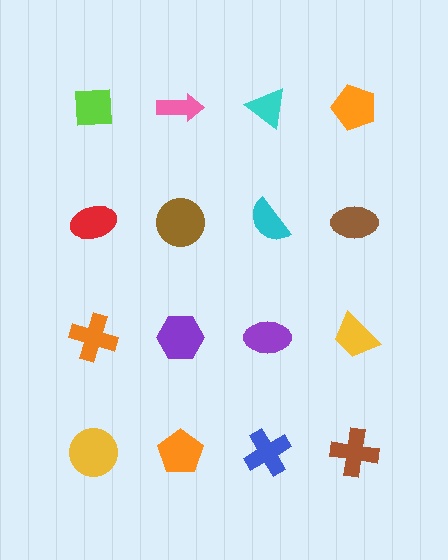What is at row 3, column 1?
An orange cross.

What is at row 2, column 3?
A cyan semicircle.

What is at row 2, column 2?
A brown circle.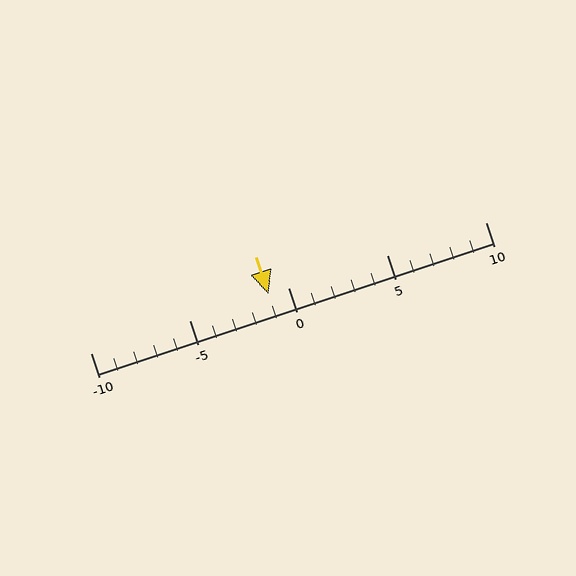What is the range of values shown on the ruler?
The ruler shows values from -10 to 10.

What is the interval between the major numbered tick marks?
The major tick marks are spaced 5 units apart.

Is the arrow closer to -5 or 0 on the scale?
The arrow is closer to 0.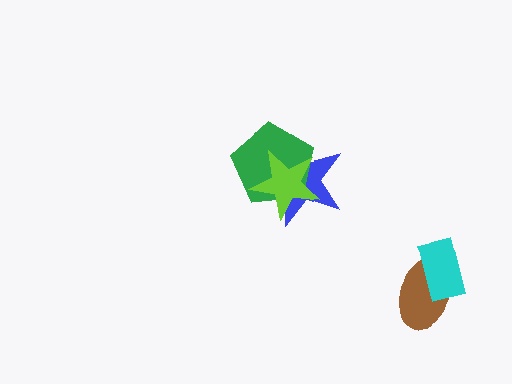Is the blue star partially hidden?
Yes, it is partially covered by another shape.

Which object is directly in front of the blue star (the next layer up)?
The green pentagon is directly in front of the blue star.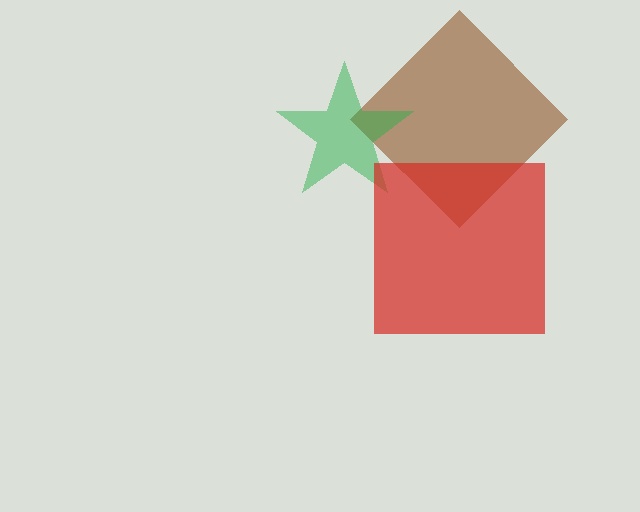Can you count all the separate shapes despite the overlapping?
Yes, there are 3 separate shapes.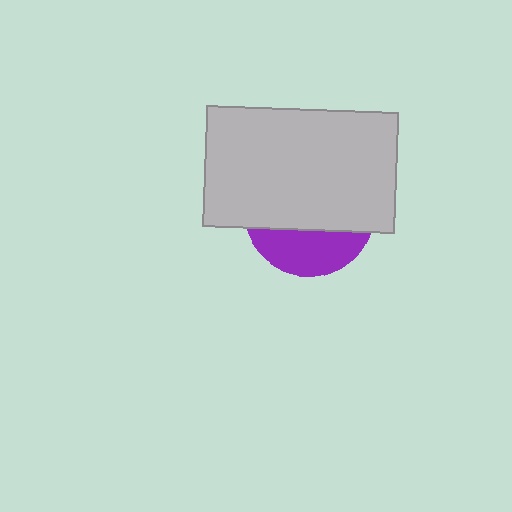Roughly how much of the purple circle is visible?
A small part of it is visible (roughly 31%).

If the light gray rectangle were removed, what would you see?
You would see the complete purple circle.